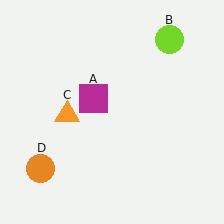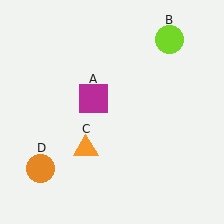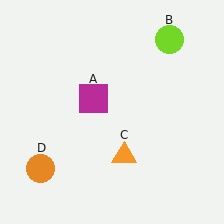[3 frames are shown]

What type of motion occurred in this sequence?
The orange triangle (object C) rotated counterclockwise around the center of the scene.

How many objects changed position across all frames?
1 object changed position: orange triangle (object C).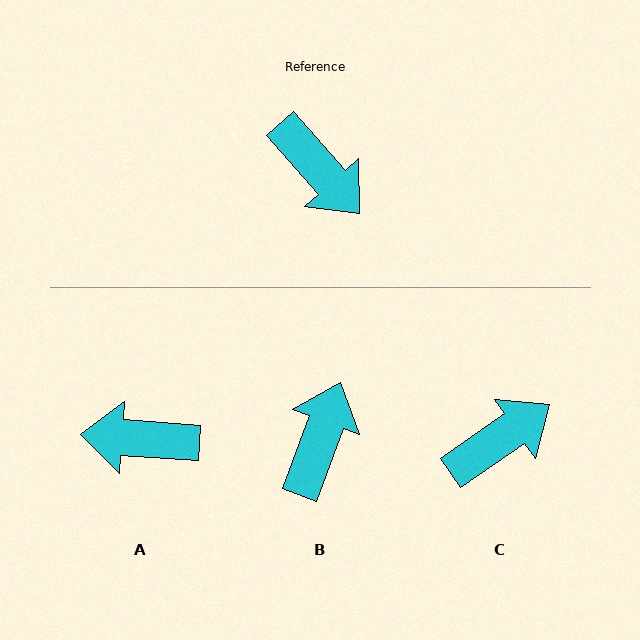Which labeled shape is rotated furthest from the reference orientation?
A, about 135 degrees away.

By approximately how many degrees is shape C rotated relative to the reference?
Approximately 83 degrees counter-clockwise.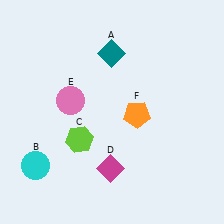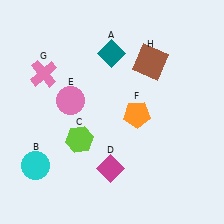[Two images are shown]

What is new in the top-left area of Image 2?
A pink cross (G) was added in the top-left area of Image 2.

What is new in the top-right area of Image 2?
A brown square (H) was added in the top-right area of Image 2.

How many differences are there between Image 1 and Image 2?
There are 2 differences between the two images.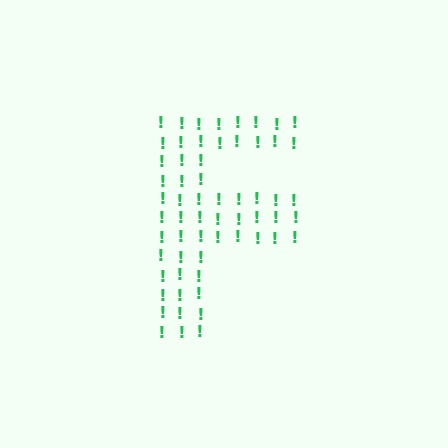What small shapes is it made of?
It is made of small exclamation marks.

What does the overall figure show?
The overall figure shows the letter F.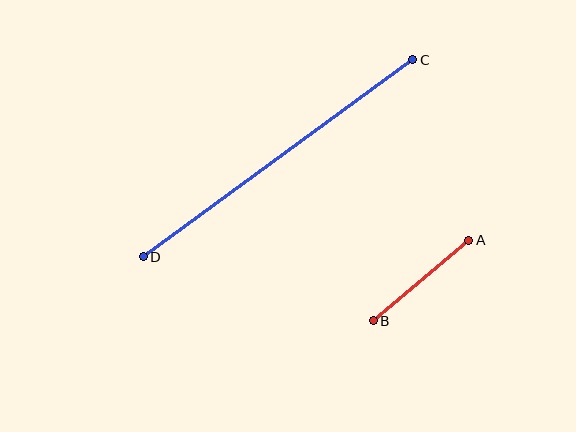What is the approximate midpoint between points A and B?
The midpoint is at approximately (421, 281) pixels.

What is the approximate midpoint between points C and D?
The midpoint is at approximately (278, 158) pixels.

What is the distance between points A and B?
The distance is approximately 125 pixels.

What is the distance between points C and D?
The distance is approximately 334 pixels.